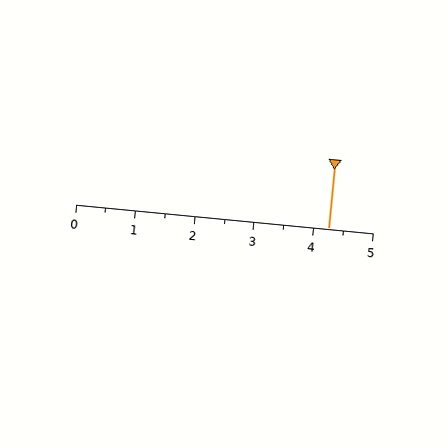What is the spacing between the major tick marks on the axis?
The major ticks are spaced 1 apart.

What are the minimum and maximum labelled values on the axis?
The axis runs from 0 to 5.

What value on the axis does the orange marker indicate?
The marker indicates approximately 4.2.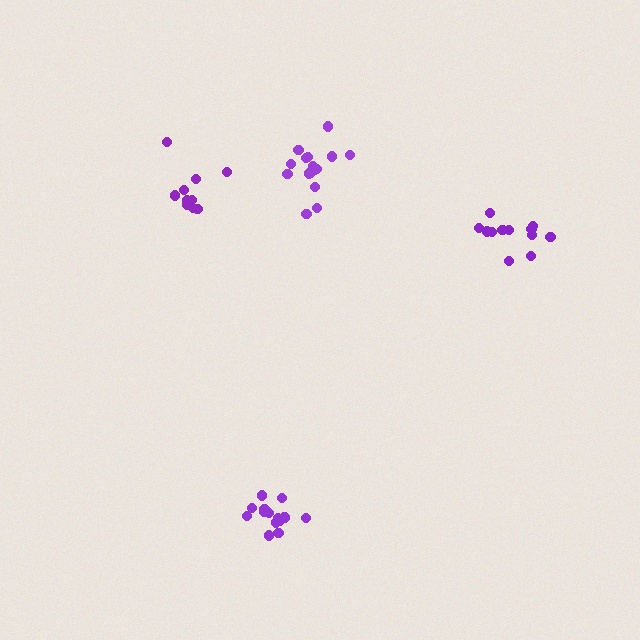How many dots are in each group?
Group 1: 14 dots, Group 2: 16 dots, Group 3: 10 dots, Group 4: 12 dots (52 total).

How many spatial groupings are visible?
There are 4 spatial groupings.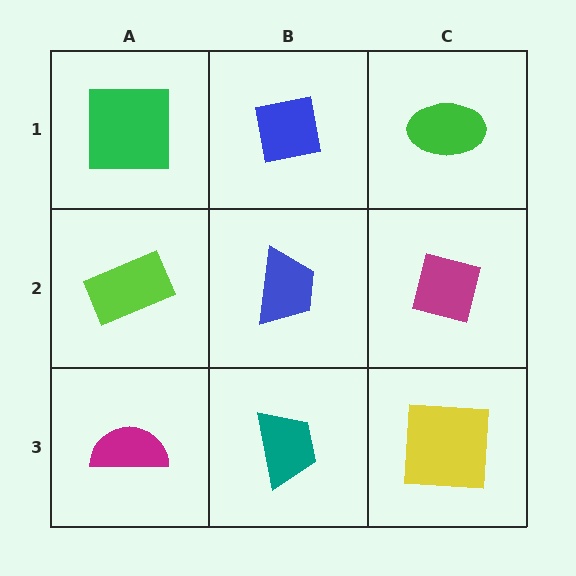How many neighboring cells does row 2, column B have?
4.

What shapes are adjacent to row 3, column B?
A blue trapezoid (row 2, column B), a magenta semicircle (row 3, column A), a yellow square (row 3, column C).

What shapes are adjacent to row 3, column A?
A lime rectangle (row 2, column A), a teal trapezoid (row 3, column B).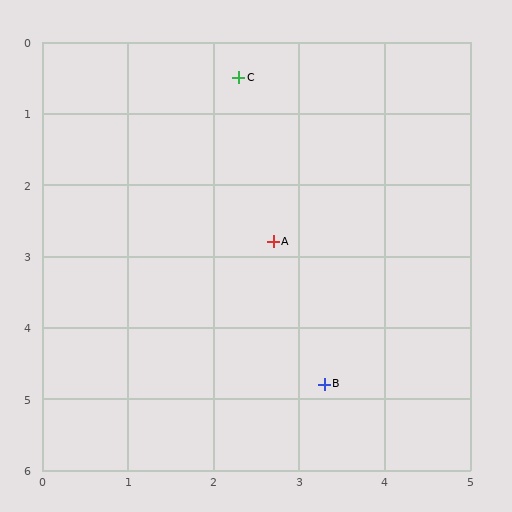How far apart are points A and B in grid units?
Points A and B are about 2.1 grid units apart.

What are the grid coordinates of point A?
Point A is at approximately (2.7, 2.8).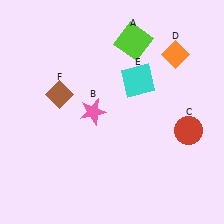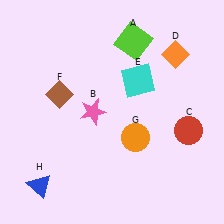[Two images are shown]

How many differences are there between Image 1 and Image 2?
There are 2 differences between the two images.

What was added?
An orange circle (G), a blue triangle (H) were added in Image 2.